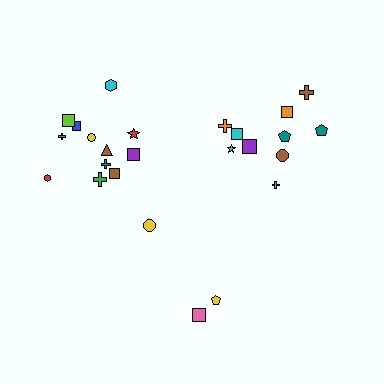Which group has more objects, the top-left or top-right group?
The top-left group.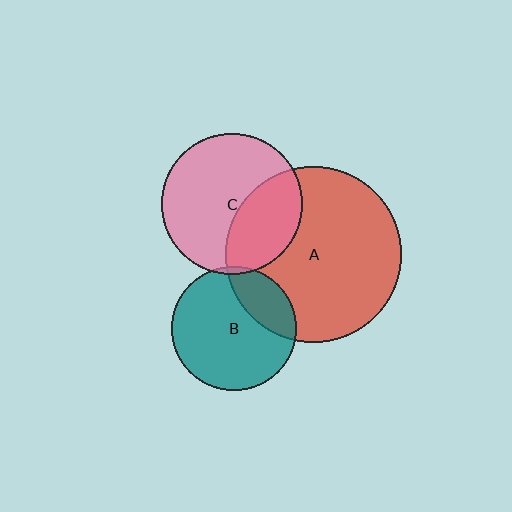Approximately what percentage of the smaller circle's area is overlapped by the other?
Approximately 35%.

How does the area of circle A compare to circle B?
Approximately 2.0 times.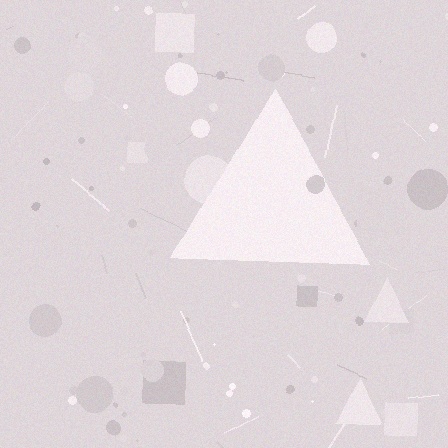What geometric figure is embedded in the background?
A triangle is embedded in the background.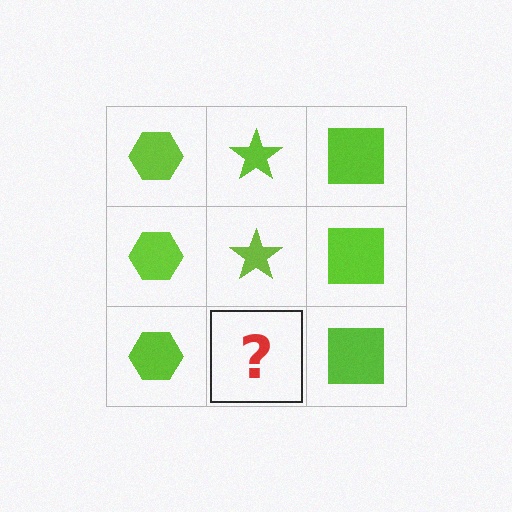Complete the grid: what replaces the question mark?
The question mark should be replaced with a lime star.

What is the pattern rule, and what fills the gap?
The rule is that each column has a consistent shape. The gap should be filled with a lime star.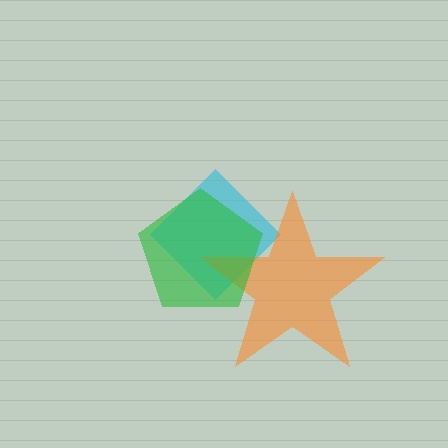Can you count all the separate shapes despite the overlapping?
Yes, there are 3 separate shapes.